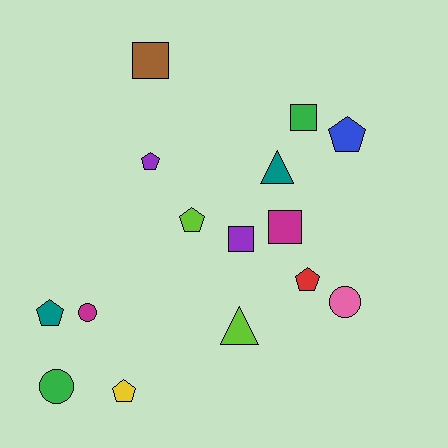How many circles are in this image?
There are 3 circles.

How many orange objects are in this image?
There are no orange objects.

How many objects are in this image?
There are 15 objects.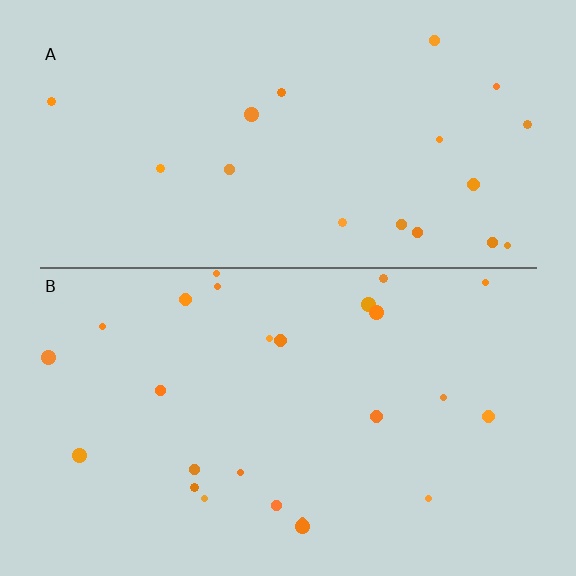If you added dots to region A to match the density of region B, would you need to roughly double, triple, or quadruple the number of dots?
Approximately double.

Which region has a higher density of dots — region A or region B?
B (the bottom).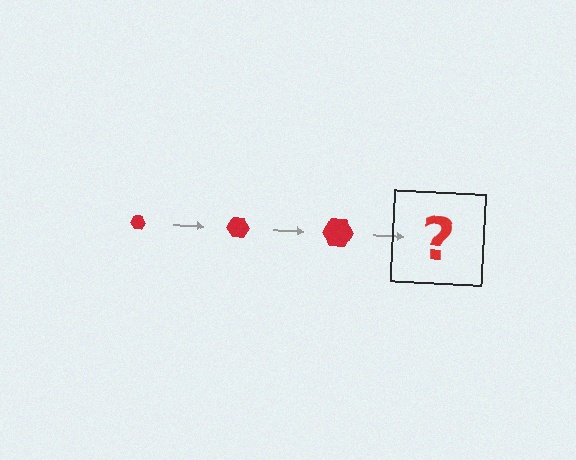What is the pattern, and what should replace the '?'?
The pattern is that the hexagon gets progressively larger each step. The '?' should be a red hexagon, larger than the previous one.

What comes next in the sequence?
The next element should be a red hexagon, larger than the previous one.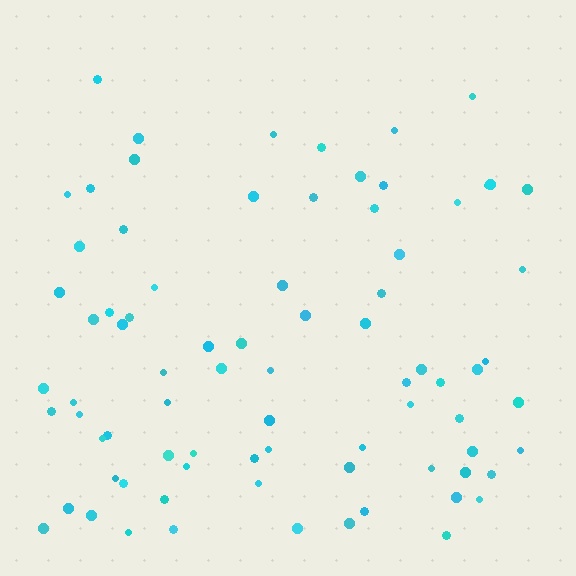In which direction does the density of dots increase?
From top to bottom, with the bottom side densest.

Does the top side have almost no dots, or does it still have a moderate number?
Still a moderate number, just noticeably fewer than the bottom.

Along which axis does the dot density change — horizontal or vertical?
Vertical.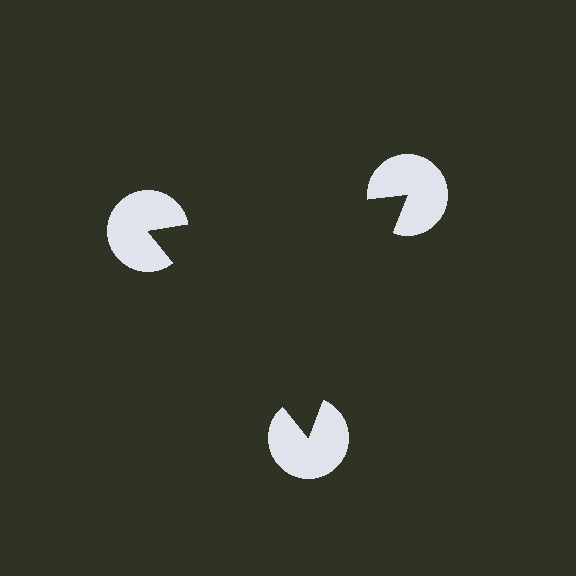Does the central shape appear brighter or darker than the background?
It typically appears slightly darker than the background, even though no actual brightness change is drawn.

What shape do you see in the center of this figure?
An illusory triangle — its edges are inferred from the aligned wedge cuts in the pac-man discs, not physically drawn.